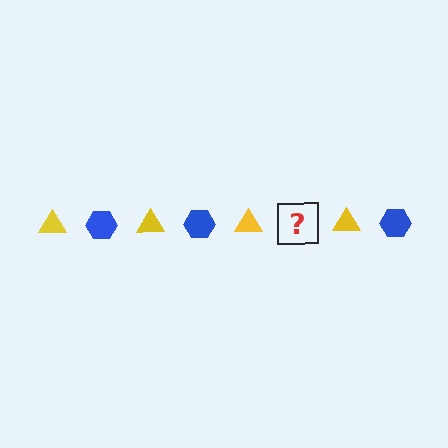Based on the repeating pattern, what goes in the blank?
The blank should be a blue hexagon.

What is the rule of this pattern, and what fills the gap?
The rule is that the pattern alternates between yellow triangle and blue hexagon. The gap should be filled with a blue hexagon.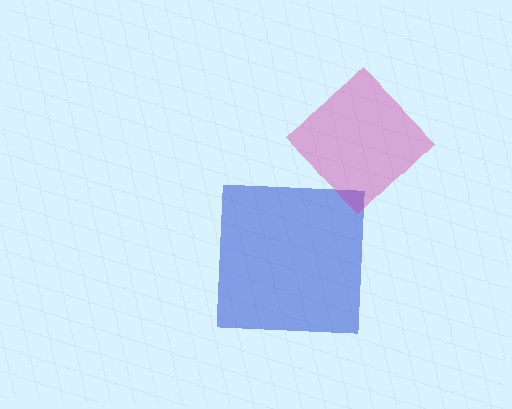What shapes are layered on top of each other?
The layered shapes are: a blue square, a magenta diamond.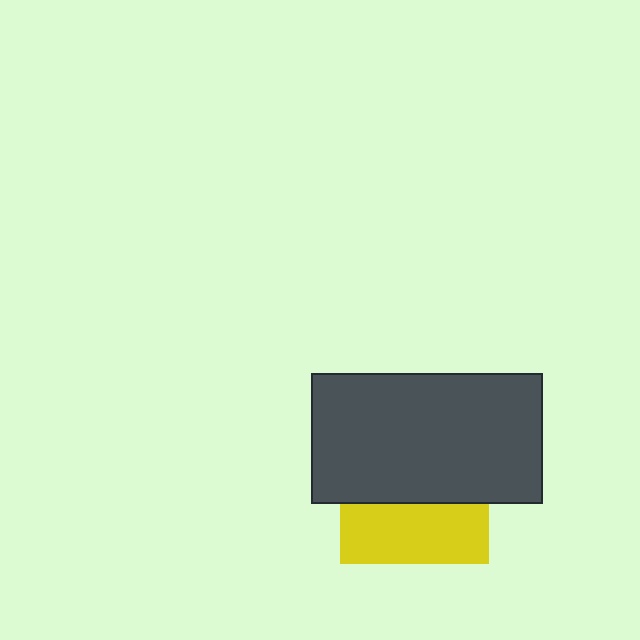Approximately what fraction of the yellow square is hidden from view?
Roughly 59% of the yellow square is hidden behind the dark gray rectangle.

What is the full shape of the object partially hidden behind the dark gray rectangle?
The partially hidden object is a yellow square.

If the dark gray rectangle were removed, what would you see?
You would see the complete yellow square.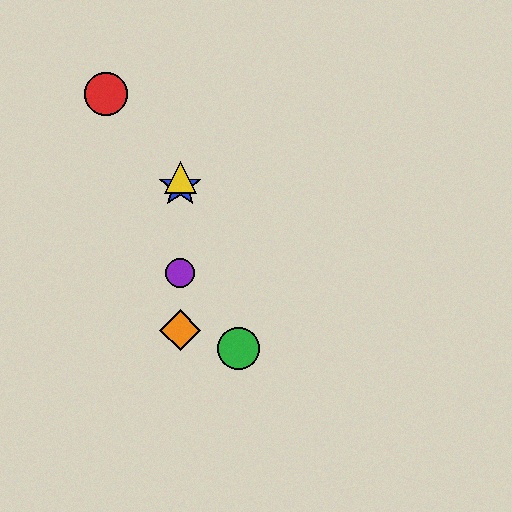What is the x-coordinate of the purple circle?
The purple circle is at x≈180.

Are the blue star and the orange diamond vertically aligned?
Yes, both are at x≈180.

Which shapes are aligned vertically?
The blue star, the yellow triangle, the purple circle, the orange diamond are aligned vertically.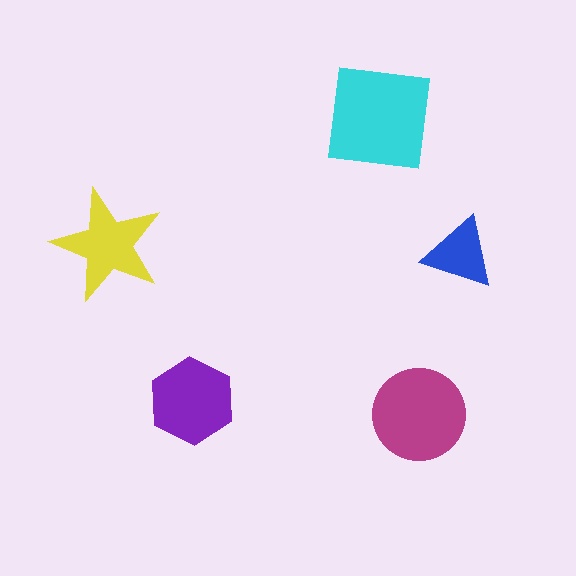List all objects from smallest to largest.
The blue triangle, the yellow star, the purple hexagon, the magenta circle, the cyan square.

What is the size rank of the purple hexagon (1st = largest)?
3rd.